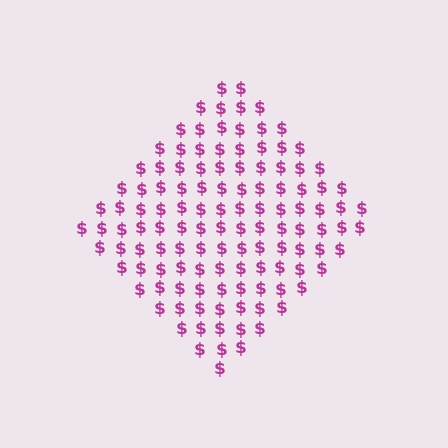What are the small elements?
The small elements are dollar signs.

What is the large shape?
The large shape is a diamond.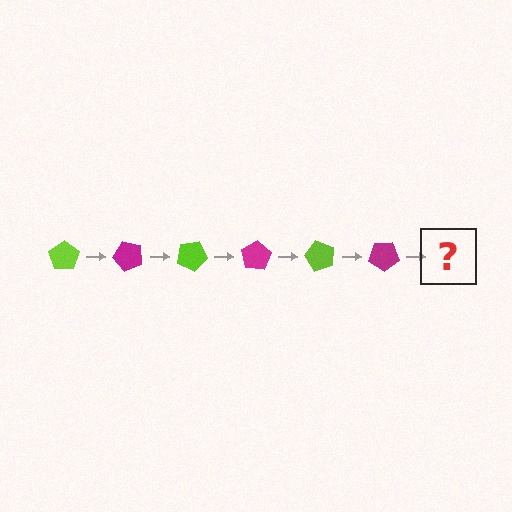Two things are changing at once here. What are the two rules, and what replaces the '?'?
The two rules are that it rotates 50 degrees each step and the color cycles through lime and magenta. The '?' should be a lime pentagon, rotated 300 degrees from the start.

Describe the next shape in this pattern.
It should be a lime pentagon, rotated 300 degrees from the start.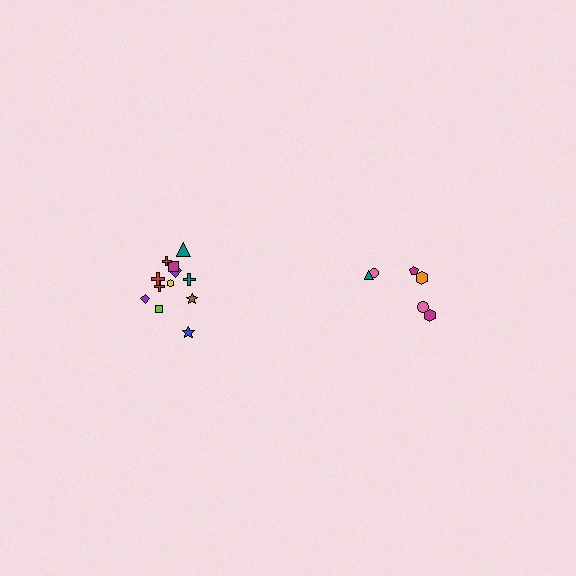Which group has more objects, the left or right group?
The left group.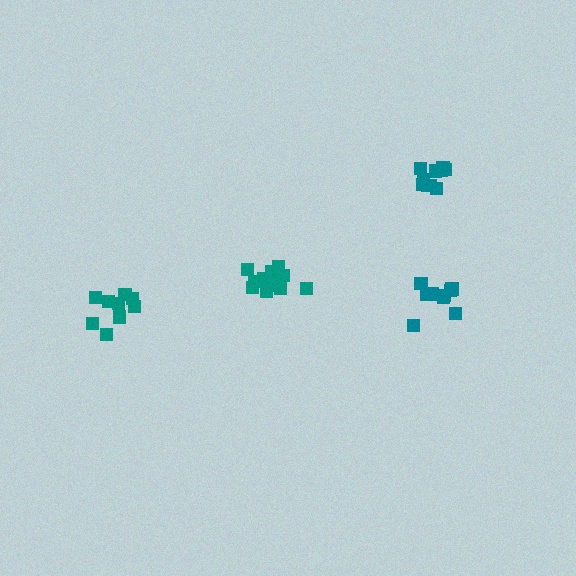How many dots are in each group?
Group 1: 13 dots, Group 2: 9 dots, Group 3: 10 dots, Group 4: 9 dots (41 total).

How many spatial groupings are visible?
There are 4 spatial groupings.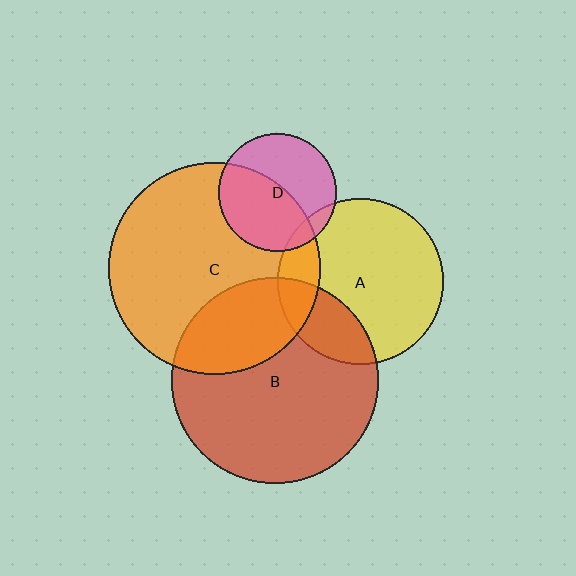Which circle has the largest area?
Circle C (orange).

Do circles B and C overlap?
Yes.